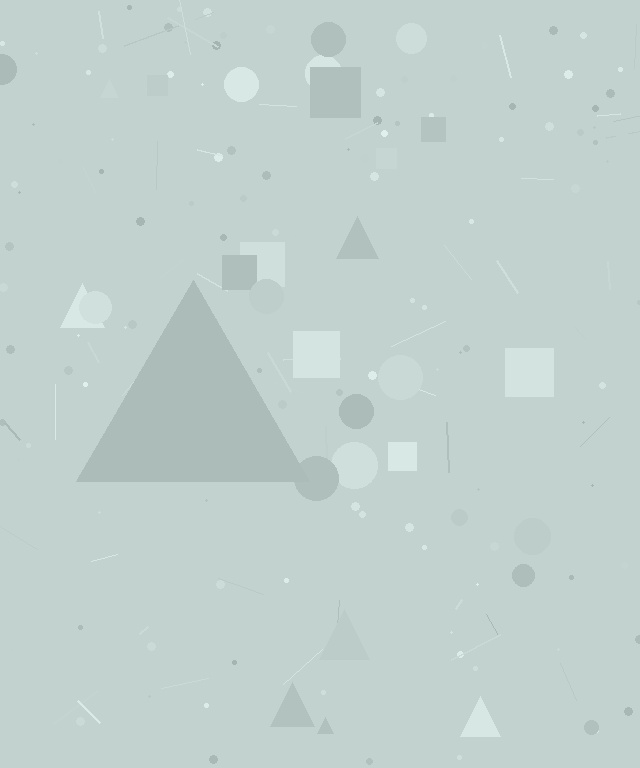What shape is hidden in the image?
A triangle is hidden in the image.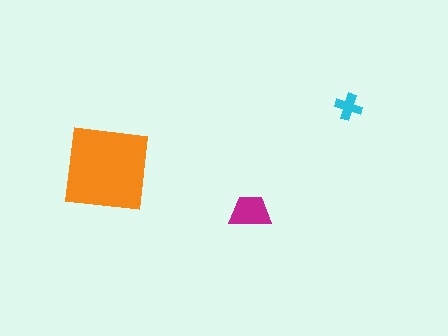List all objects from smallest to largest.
The cyan cross, the magenta trapezoid, the orange square.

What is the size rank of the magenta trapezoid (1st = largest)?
2nd.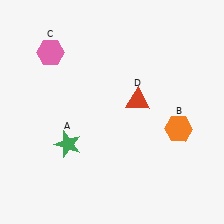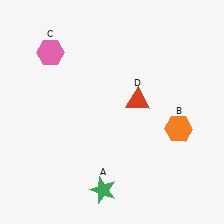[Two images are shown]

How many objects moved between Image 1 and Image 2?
1 object moved between the two images.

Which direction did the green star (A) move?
The green star (A) moved down.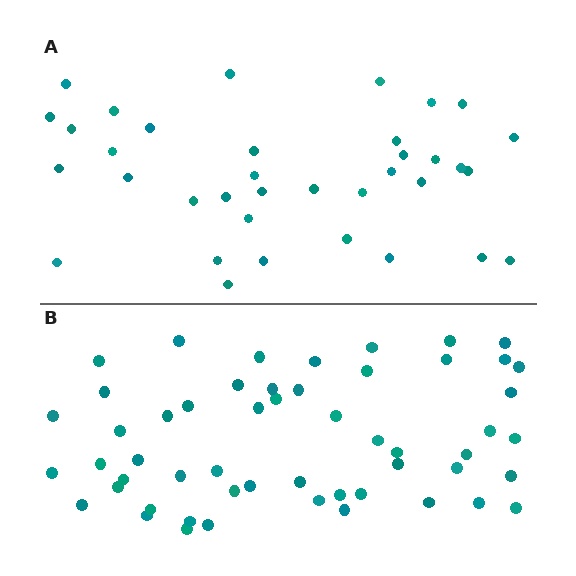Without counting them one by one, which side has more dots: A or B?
Region B (the bottom region) has more dots.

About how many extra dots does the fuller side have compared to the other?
Region B has approximately 20 more dots than region A.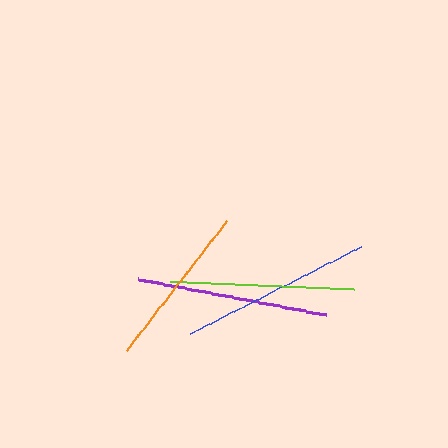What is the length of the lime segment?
The lime segment is approximately 186 pixels long.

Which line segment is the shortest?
The orange line is the shortest at approximately 165 pixels.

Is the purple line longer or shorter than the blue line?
The blue line is longer than the purple line.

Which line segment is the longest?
The blue line is the longest at approximately 192 pixels.